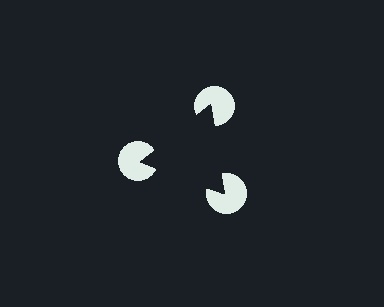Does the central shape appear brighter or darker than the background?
It typically appears slightly darker than the background, even though no actual brightness change is drawn.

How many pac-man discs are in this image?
There are 3 — one at each vertex of the illusory triangle.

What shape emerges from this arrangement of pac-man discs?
An illusory triangle — its edges are inferred from the aligned wedge cuts in the pac-man discs, not physically drawn.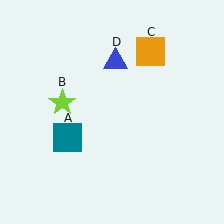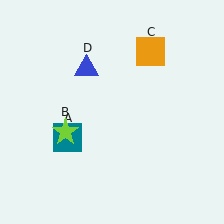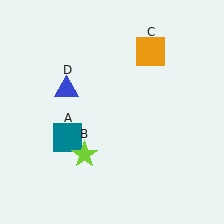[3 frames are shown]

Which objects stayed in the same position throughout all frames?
Teal square (object A) and orange square (object C) remained stationary.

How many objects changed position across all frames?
2 objects changed position: lime star (object B), blue triangle (object D).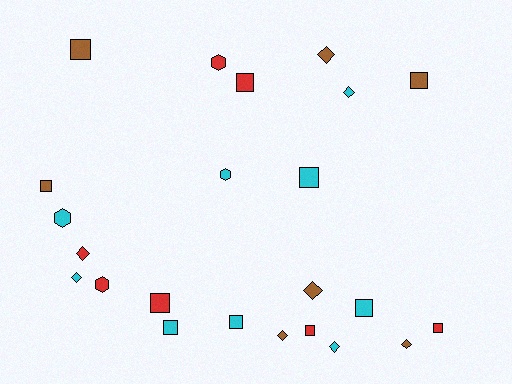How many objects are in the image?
There are 23 objects.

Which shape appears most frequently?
Square, with 11 objects.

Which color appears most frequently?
Cyan, with 9 objects.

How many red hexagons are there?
There are 2 red hexagons.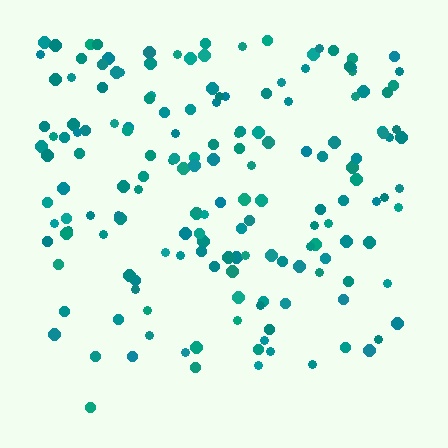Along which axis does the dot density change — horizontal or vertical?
Vertical.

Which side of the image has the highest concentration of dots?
The top.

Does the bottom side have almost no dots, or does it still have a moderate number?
Still a moderate number, just noticeably fewer than the top.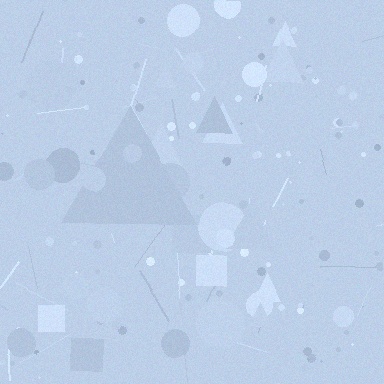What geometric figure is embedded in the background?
A triangle is embedded in the background.